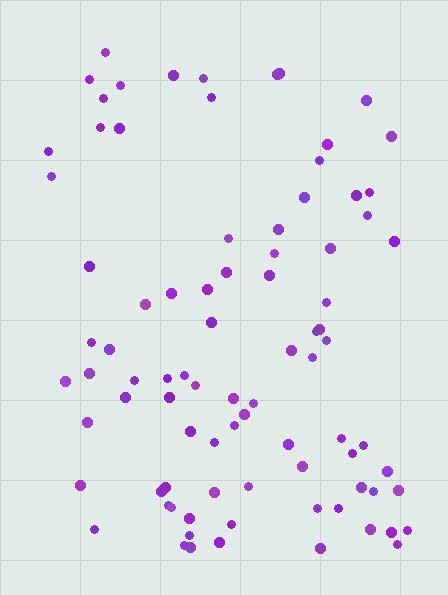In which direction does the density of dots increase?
From top to bottom, with the bottom side densest.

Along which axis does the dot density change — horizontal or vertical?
Vertical.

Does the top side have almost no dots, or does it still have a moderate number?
Still a moderate number, just noticeably fewer than the bottom.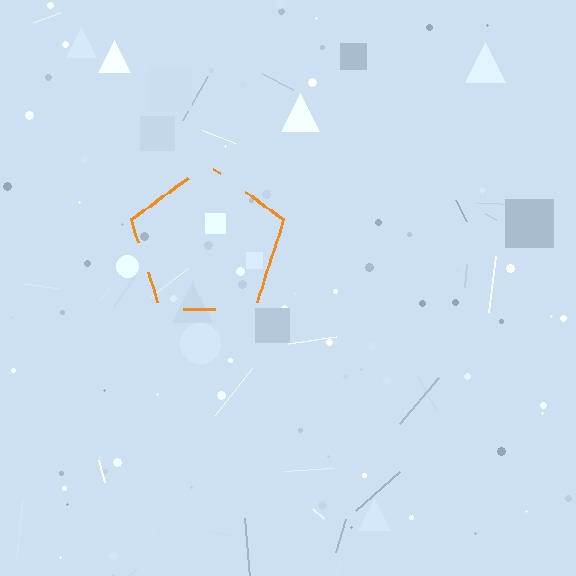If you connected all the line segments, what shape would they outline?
They would outline a pentagon.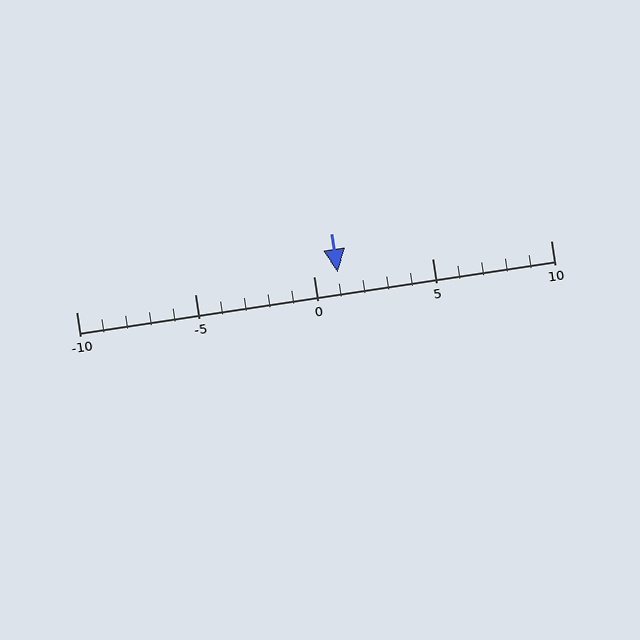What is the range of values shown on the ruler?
The ruler shows values from -10 to 10.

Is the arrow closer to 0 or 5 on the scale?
The arrow is closer to 0.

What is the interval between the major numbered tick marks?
The major tick marks are spaced 5 units apart.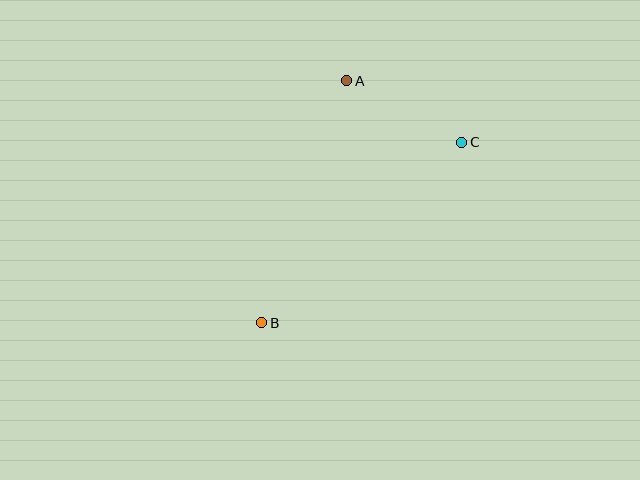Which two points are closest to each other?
Points A and C are closest to each other.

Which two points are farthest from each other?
Points B and C are farthest from each other.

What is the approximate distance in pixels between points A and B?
The distance between A and B is approximately 257 pixels.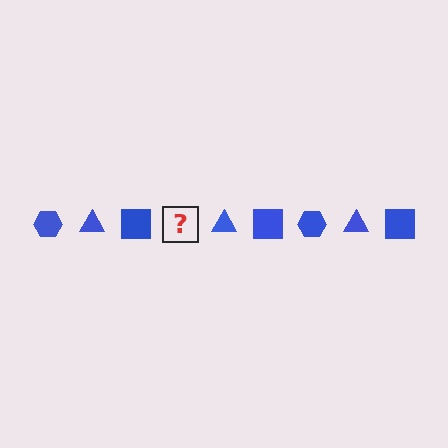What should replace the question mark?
The question mark should be replaced with a blue hexagon.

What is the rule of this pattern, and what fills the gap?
The rule is that the pattern cycles through hexagon, triangle, square shapes in blue. The gap should be filled with a blue hexagon.